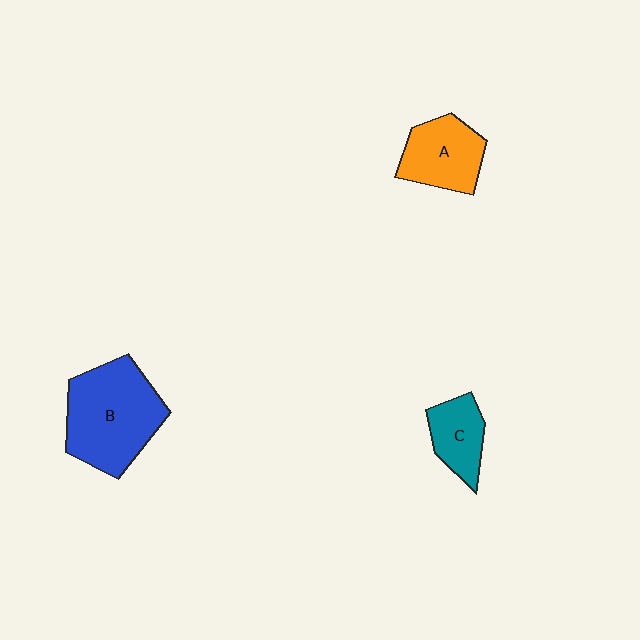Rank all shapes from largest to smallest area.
From largest to smallest: B (blue), A (orange), C (teal).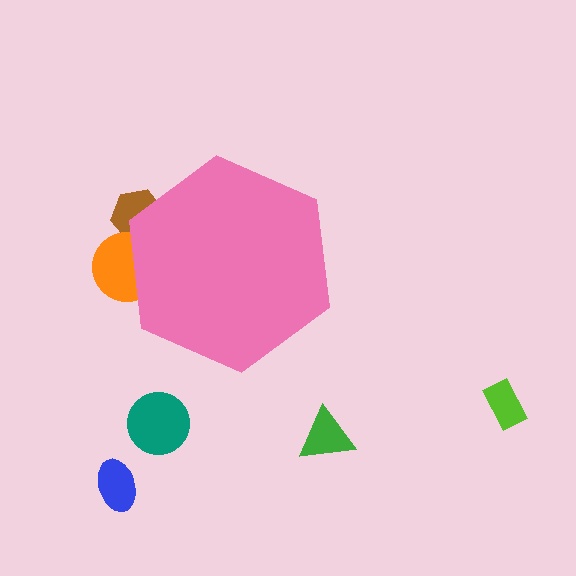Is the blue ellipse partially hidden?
No, the blue ellipse is fully visible.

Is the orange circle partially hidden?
Yes, the orange circle is partially hidden behind the pink hexagon.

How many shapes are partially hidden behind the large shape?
2 shapes are partially hidden.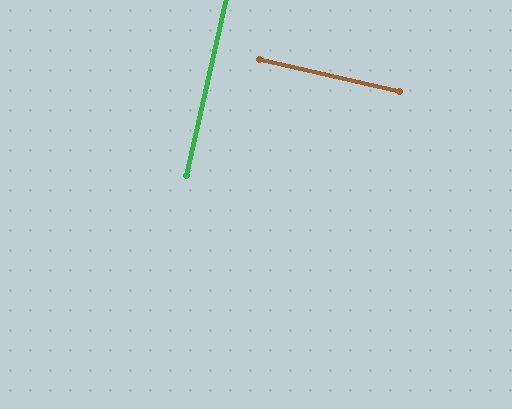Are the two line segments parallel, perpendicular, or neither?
Perpendicular — they meet at approximately 90°.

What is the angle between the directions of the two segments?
Approximately 90 degrees.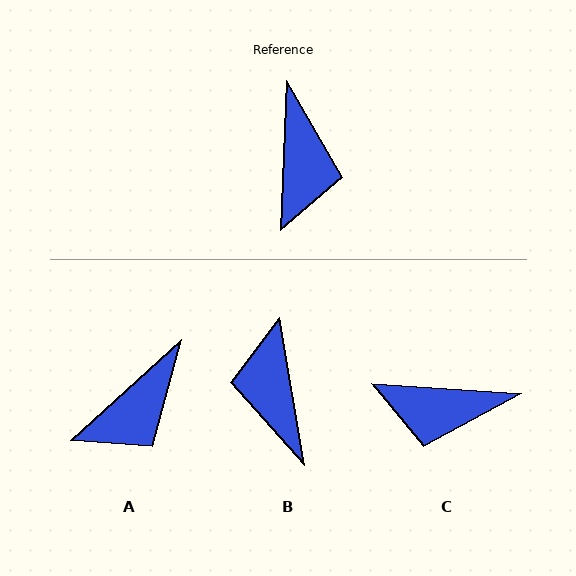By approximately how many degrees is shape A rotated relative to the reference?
Approximately 45 degrees clockwise.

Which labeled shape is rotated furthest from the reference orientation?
B, about 168 degrees away.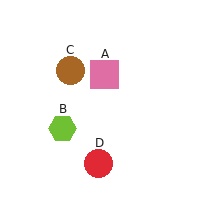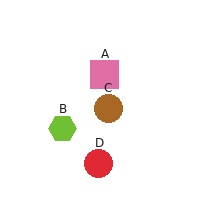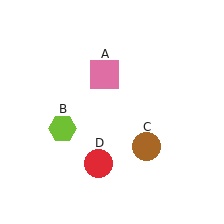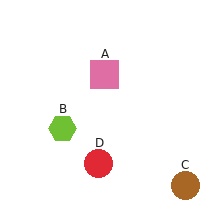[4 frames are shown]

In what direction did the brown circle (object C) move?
The brown circle (object C) moved down and to the right.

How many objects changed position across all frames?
1 object changed position: brown circle (object C).